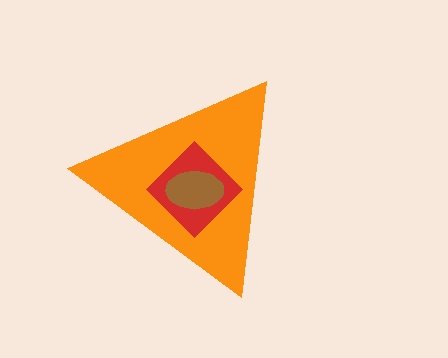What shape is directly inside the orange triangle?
The red diamond.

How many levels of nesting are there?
3.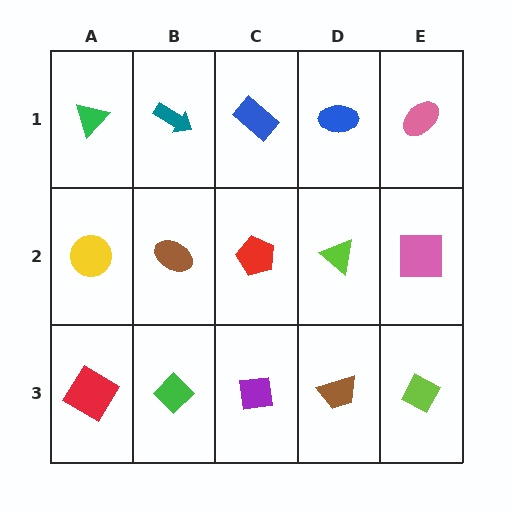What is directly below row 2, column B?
A green diamond.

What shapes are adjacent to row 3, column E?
A pink square (row 2, column E), a brown trapezoid (row 3, column D).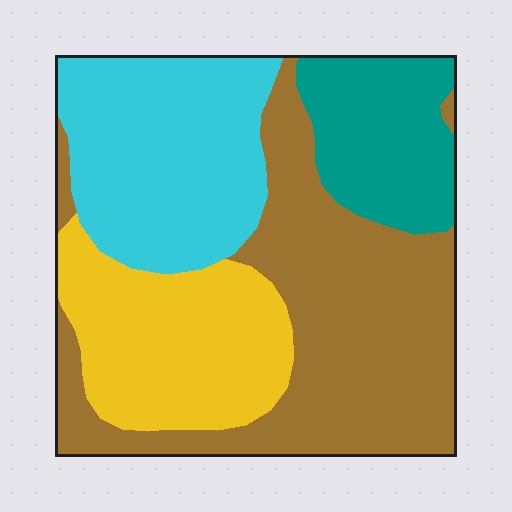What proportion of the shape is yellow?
Yellow takes up about one fifth (1/5) of the shape.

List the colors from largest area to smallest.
From largest to smallest: brown, cyan, yellow, teal.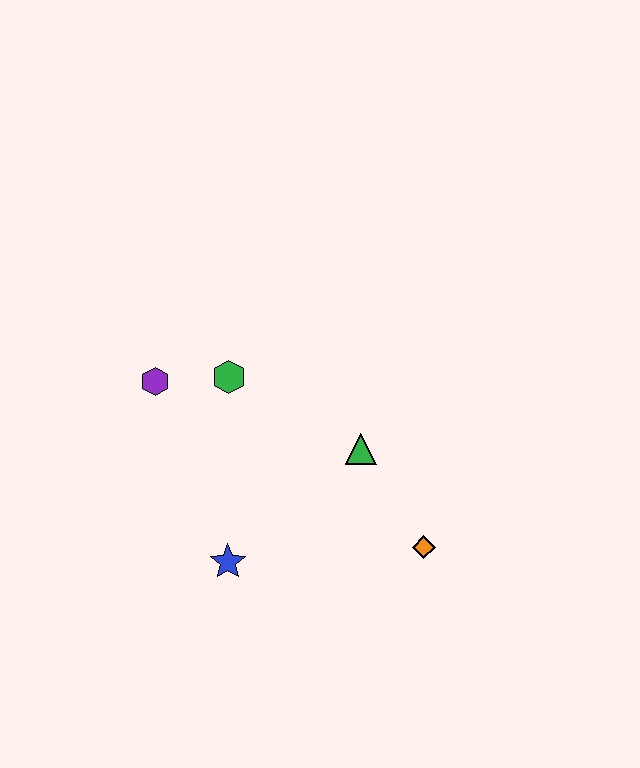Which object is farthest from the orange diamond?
The purple hexagon is farthest from the orange diamond.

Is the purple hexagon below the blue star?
No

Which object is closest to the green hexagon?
The purple hexagon is closest to the green hexagon.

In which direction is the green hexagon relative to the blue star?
The green hexagon is above the blue star.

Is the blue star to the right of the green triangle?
No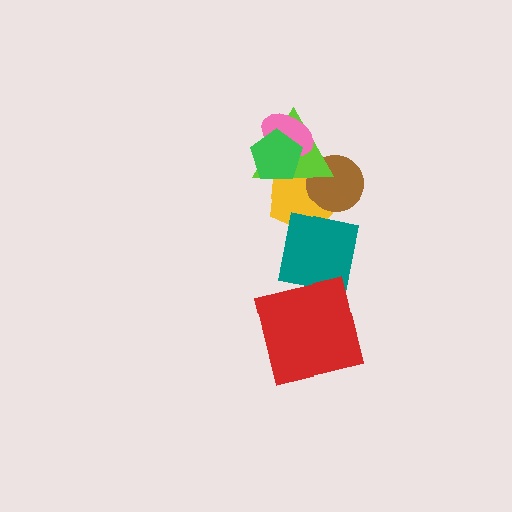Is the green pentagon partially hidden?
No, no other shape covers it.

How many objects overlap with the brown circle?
2 objects overlap with the brown circle.